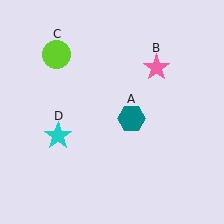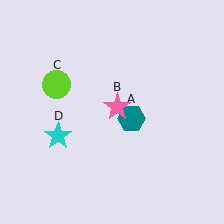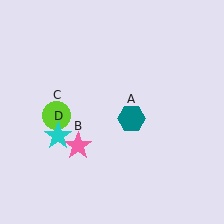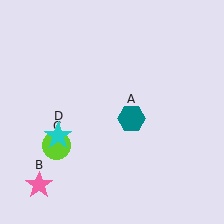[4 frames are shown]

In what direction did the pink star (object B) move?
The pink star (object B) moved down and to the left.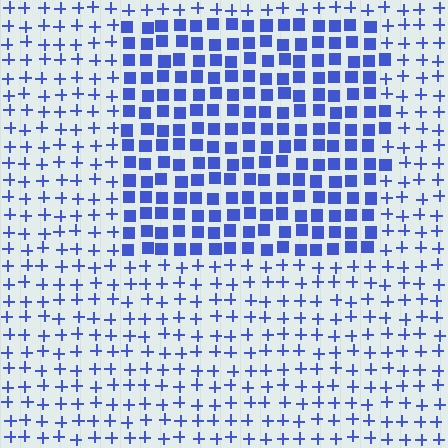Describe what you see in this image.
The image is filled with small blue elements arranged in a uniform grid. A rectangle-shaped region contains squares, while the surrounding area contains plus signs. The boundary is defined purely by the change in element shape.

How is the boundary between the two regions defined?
The boundary is defined by a change in element shape: squares inside vs. plus signs outside. All elements share the same color and spacing.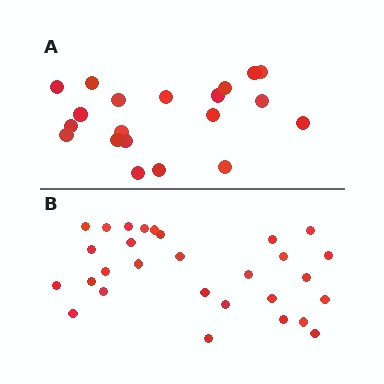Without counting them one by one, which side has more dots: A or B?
Region B (the bottom region) has more dots.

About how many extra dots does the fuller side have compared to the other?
Region B has roughly 8 or so more dots than region A.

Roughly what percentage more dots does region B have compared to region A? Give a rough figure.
About 45% more.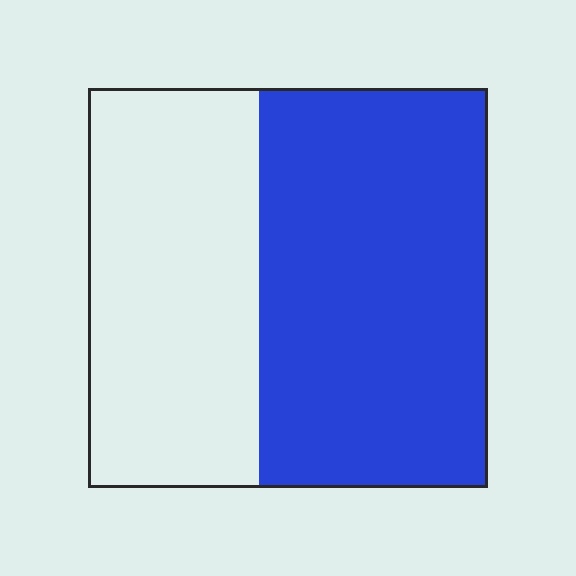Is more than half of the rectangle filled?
Yes.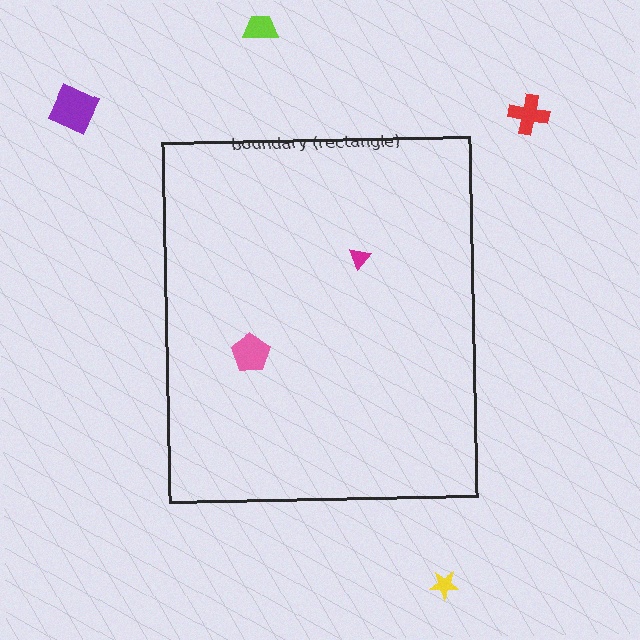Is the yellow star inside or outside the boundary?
Outside.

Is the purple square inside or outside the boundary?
Outside.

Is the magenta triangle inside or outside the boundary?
Inside.